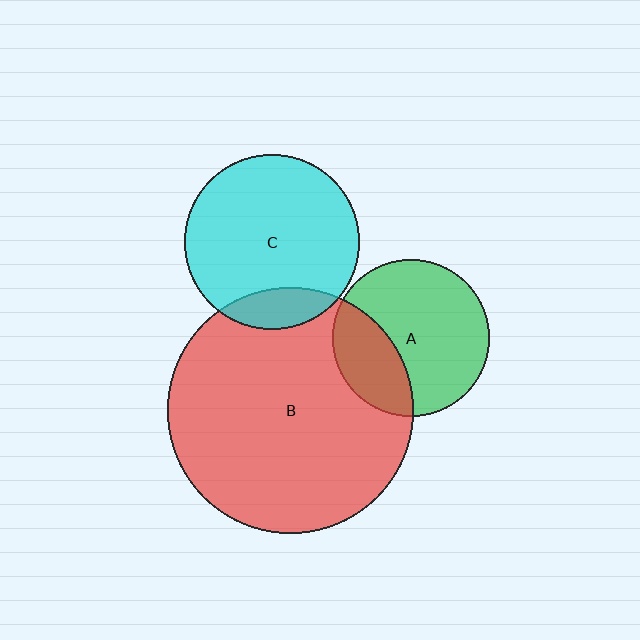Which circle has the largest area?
Circle B (red).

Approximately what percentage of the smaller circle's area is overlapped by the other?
Approximately 15%.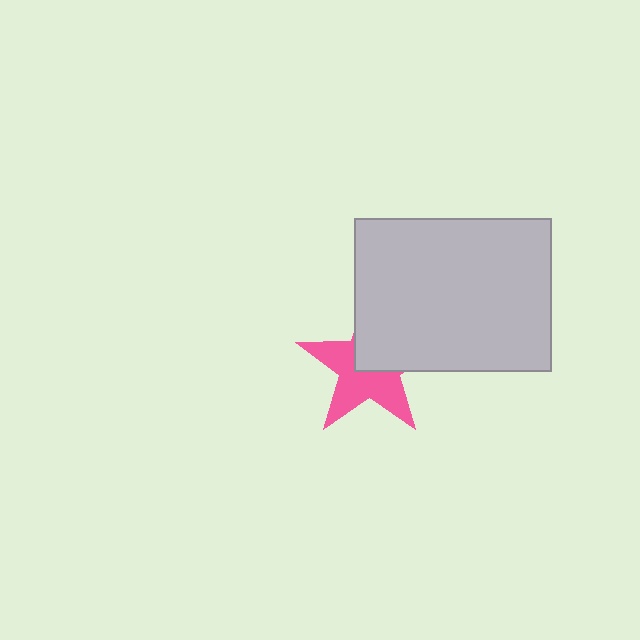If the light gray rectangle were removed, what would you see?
You would see the complete pink star.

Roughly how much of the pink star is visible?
About half of it is visible (roughly 57%).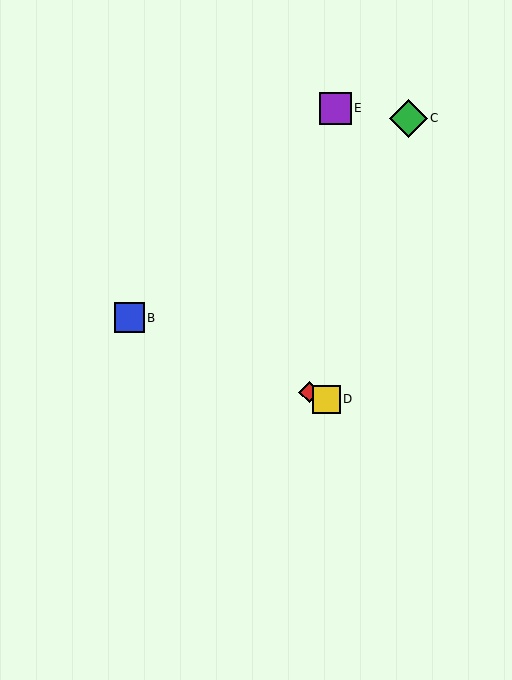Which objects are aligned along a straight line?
Objects A, B, D are aligned along a straight line.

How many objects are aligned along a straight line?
3 objects (A, B, D) are aligned along a straight line.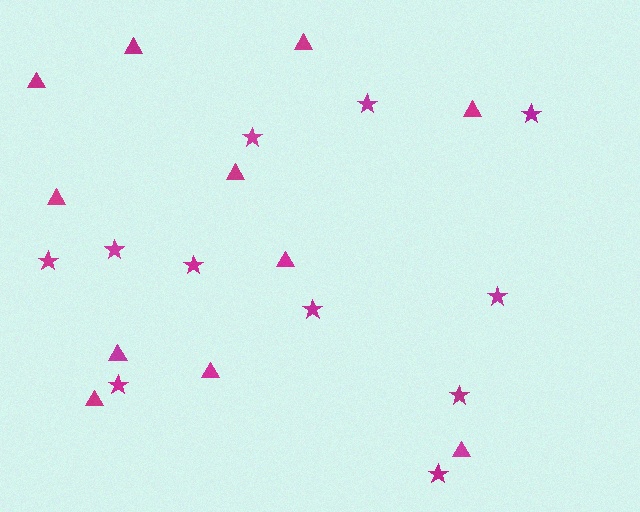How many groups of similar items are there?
There are 2 groups: one group of triangles (11) and one group of stars (11).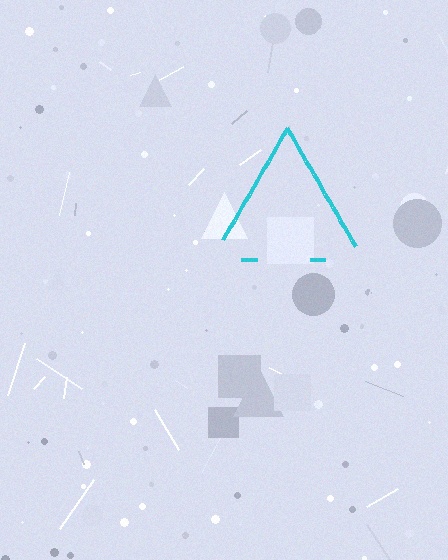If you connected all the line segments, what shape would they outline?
They would outline a triangle.